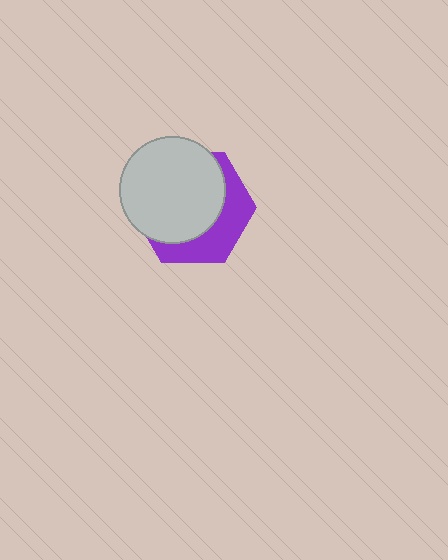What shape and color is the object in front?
The object in front is a light gray circle.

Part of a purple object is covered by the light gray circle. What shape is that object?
It is a hexagon.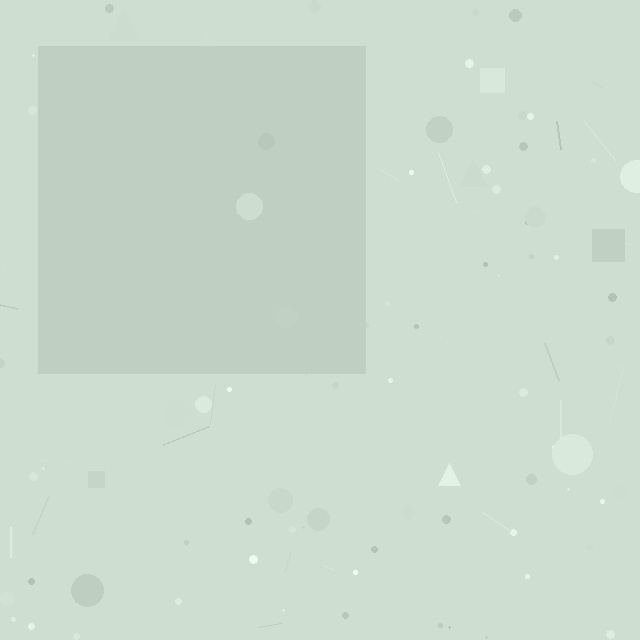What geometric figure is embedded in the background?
A square is embedded in the background.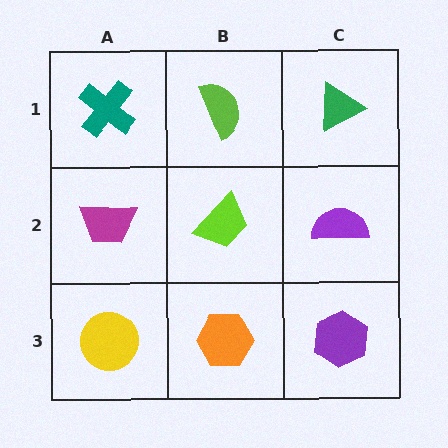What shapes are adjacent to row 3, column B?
A lime trapezoid (row 2, column B), a yellow circle (row 3, column A), a purple hexagon (row 3, column C).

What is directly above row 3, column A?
A magenta trapezoid.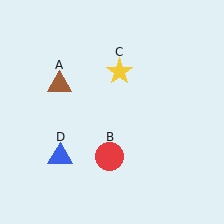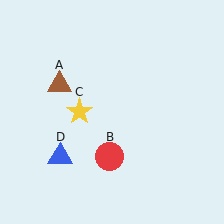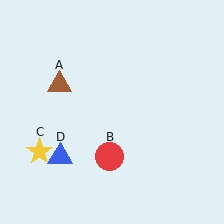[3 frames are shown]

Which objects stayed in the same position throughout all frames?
Brown triangle (object A) and red circle (object B) and blue triangle (object D) remained stationary.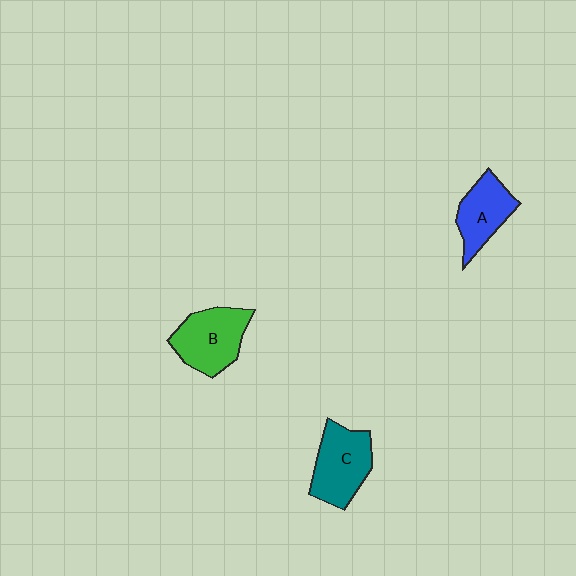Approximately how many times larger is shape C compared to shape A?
Approximately 1.2 times.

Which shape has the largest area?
Shape B (green).